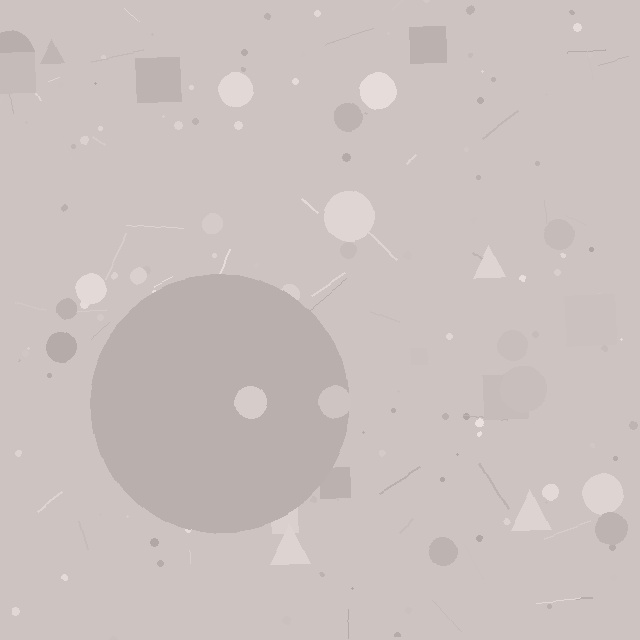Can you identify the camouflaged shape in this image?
The camouflaged shape is a circle.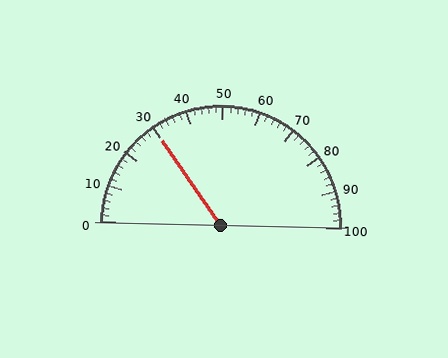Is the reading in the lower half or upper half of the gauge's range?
The reading is in the lower half of the range (0 to 100).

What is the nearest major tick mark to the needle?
The nearest major tick mark is 30.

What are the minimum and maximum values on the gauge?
The gauge ranges from 0 to 100.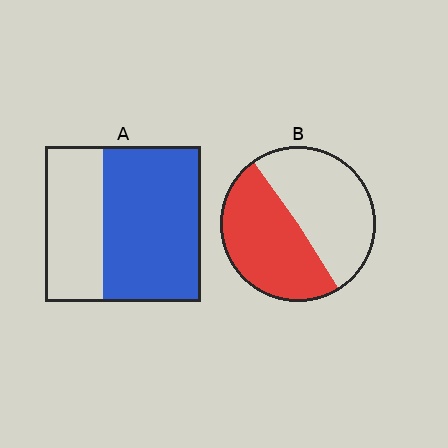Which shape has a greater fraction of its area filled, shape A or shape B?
Shape A.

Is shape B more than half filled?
Roughly half.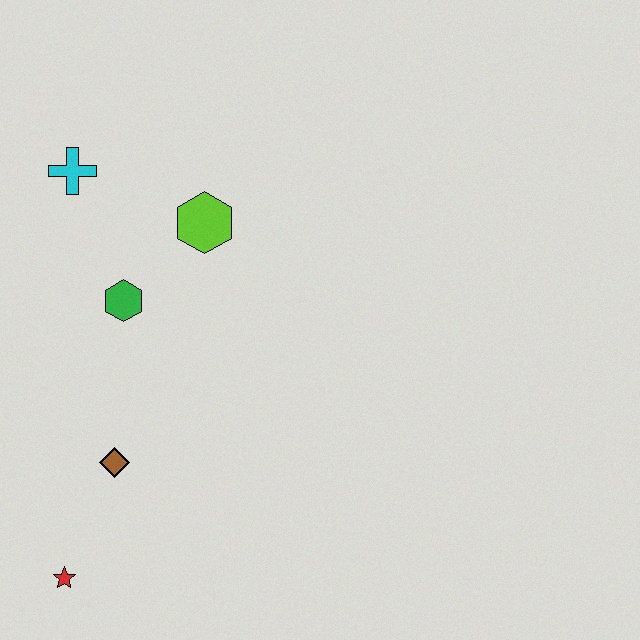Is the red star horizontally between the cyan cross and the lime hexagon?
No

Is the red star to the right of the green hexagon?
No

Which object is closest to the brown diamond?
The red star is closest to the brown diamond.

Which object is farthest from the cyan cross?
The red star is farthest from the cyan cross.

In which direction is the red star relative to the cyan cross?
The red star is below the cyan cross.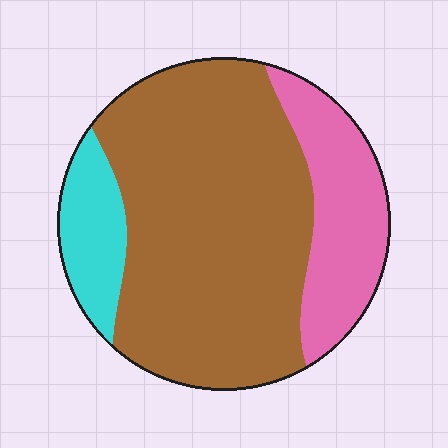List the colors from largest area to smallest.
From largest to smallest: brown, pink, cyan.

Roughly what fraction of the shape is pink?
Pink takes up less than a quarter of the shape.